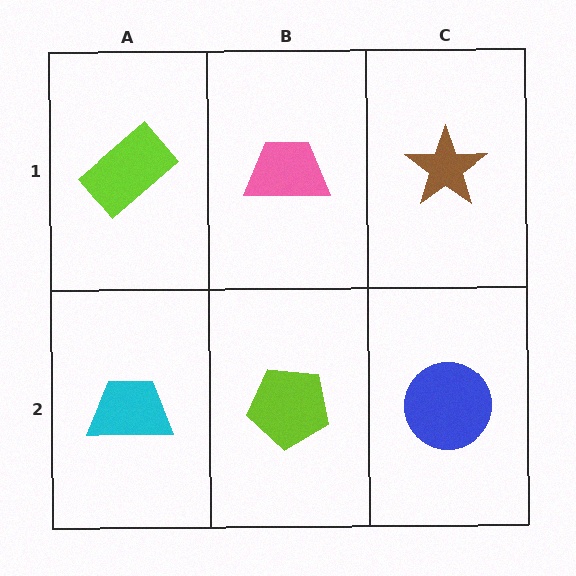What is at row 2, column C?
A blue circle.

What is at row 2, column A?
A cyan trapezoid.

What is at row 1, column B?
A pink trapezoid.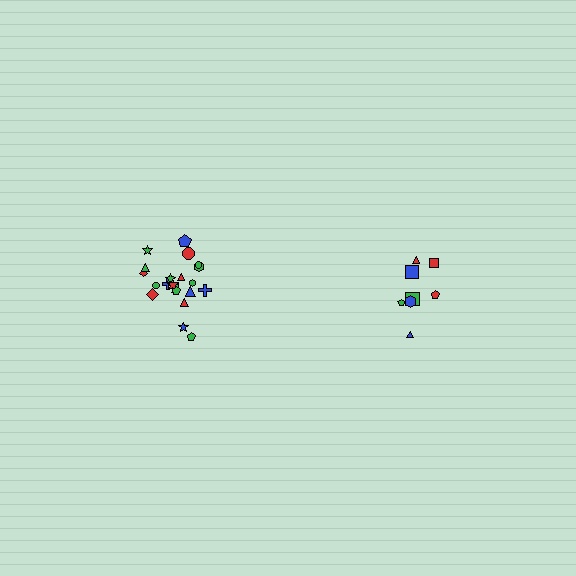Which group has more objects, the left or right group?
The left group.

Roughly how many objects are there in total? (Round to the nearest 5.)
Roughly 30 objects in total.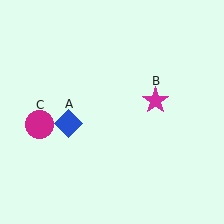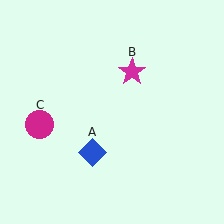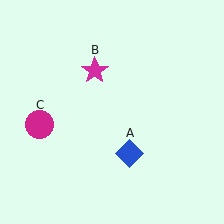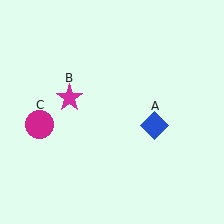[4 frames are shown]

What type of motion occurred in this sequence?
The blue diamond (object A), magenta star (object B) rotated counterclockwise around the center of the scene.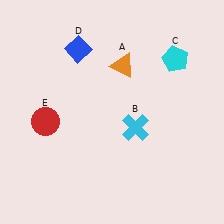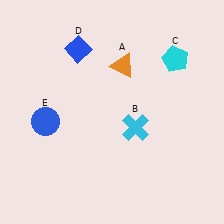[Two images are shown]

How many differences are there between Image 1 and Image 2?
There is 1 difference between the two images.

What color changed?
The circle (E) changed from red in Image 1 to blue in Image 2.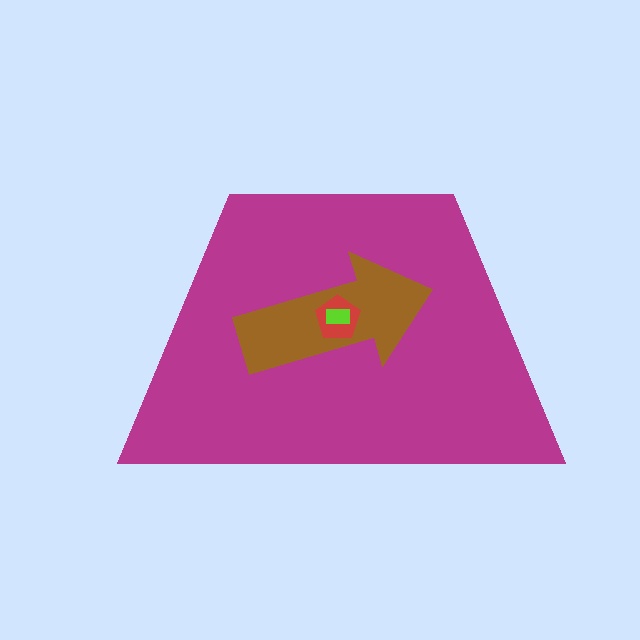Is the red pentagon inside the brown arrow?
Yes.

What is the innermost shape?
The lime rectangle.